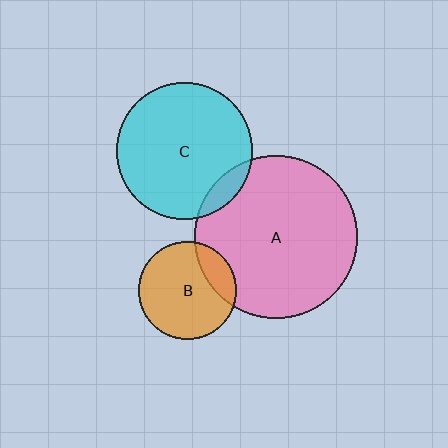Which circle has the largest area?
Circle A (pink).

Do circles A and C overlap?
Yes.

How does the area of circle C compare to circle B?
Approximately 1.9 times.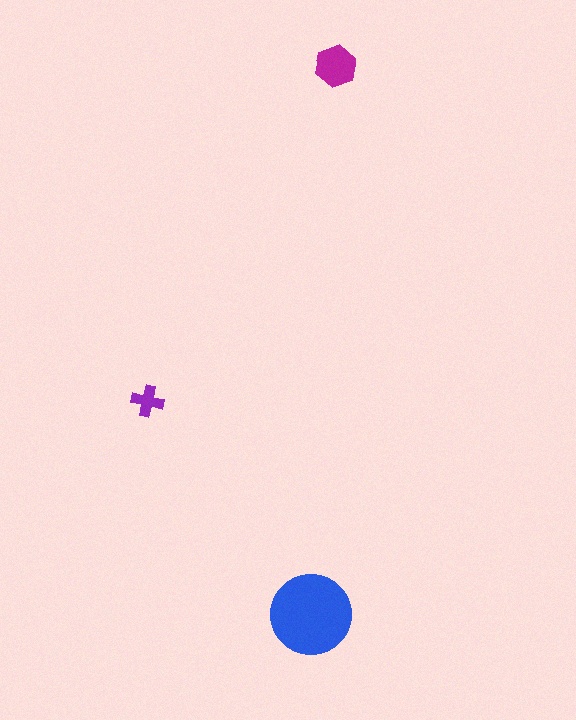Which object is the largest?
The blue circle.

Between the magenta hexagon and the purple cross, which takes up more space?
The magenta hexagon.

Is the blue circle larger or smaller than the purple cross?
Larger.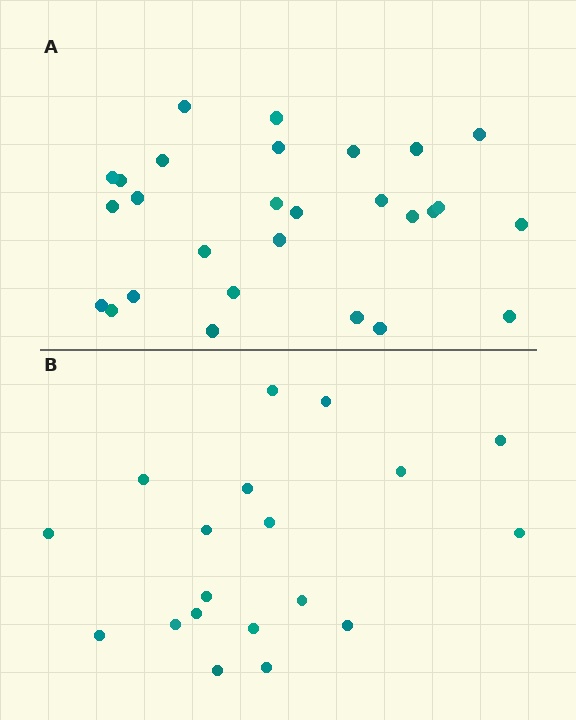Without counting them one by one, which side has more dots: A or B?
Region A (the top region) has more dots.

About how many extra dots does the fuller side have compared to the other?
Region A has roughly 8 or so more dots than region B.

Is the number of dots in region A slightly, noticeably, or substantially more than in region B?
Region A has substantially more. The ratio is roughly 1.5 to 1.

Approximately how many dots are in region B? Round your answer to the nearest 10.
About 20 dots. (The exact count is 19, which rounds to 20.)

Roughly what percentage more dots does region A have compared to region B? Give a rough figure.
About 45% more.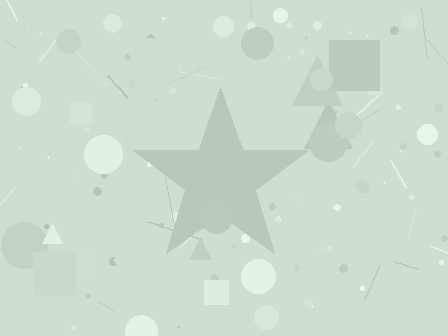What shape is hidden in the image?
A star is hidden in the image.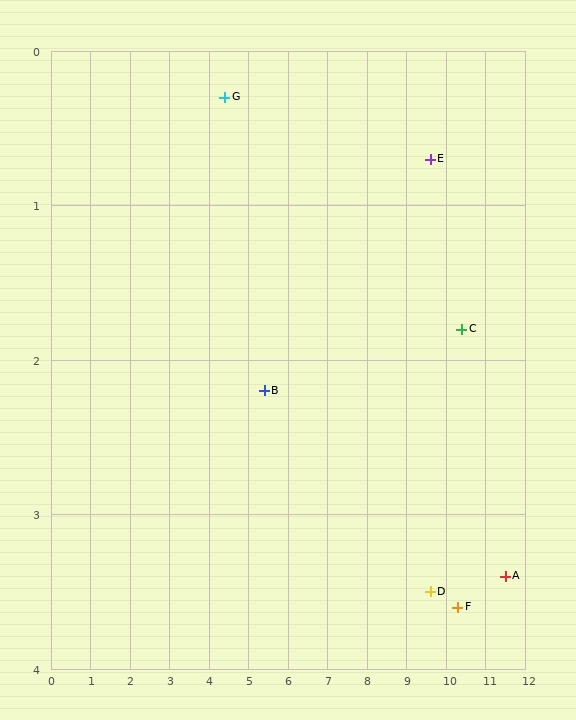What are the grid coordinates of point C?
Point C is at approximately (10.4, 1.8).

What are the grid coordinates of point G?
Point G is at approximately (4.4, 0.3).